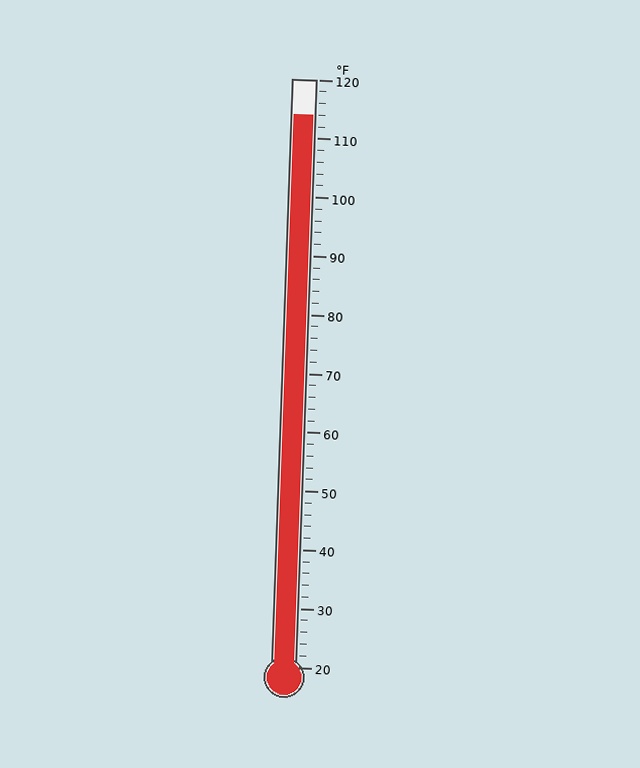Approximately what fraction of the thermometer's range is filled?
The thermometer is filled to approximately 95% of its range.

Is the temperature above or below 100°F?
The temperature is above 100°F.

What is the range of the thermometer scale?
The thermometer scale ranges from 20°F to 120°F.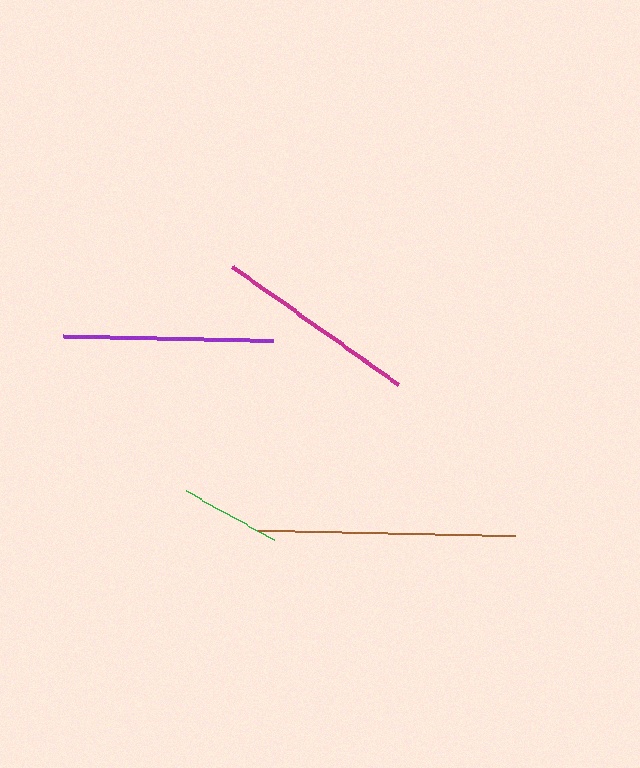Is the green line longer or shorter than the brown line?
The brown line is longer than the green line.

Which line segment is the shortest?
The green line is the shortest at approximately 101 pixels.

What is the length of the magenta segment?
The magenta segment is approximately 203 pixels long.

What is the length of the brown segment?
The brown segment is approximately 257 pixels long.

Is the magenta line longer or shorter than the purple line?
The purple line is longer than the magenta line.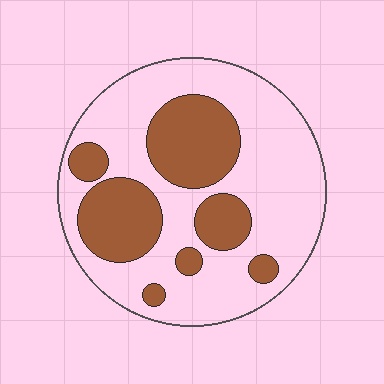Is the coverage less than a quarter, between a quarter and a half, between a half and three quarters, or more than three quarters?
Between a quarter and a half.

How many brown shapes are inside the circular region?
7.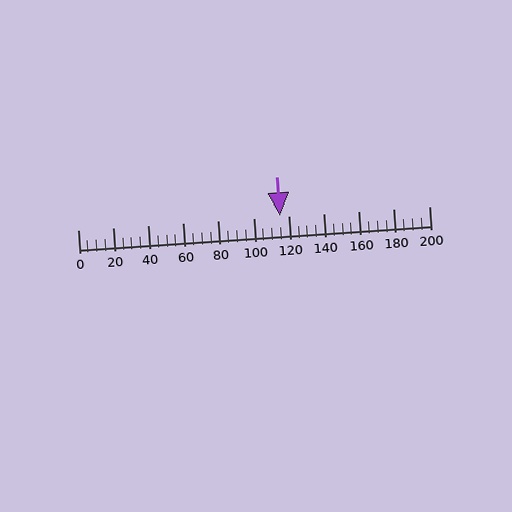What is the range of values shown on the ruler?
The ruler shows values from 0 to 200.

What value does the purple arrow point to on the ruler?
The purple arrow points to approximately 115.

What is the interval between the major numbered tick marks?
The major tick marks are spaced 20 units apart.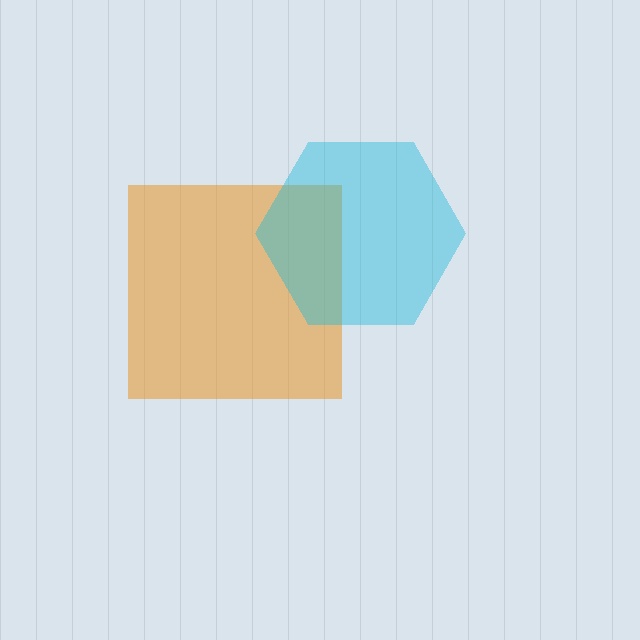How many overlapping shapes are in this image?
There are 2 overlapping shapes in the image.